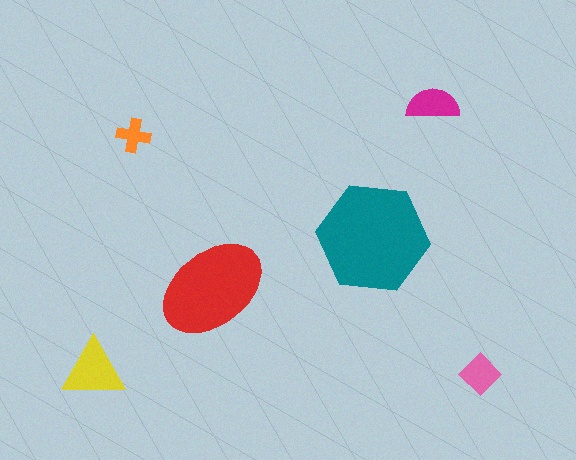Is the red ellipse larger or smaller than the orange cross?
Larger.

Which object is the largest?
The teal hexagon.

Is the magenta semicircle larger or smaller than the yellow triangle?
Smaller.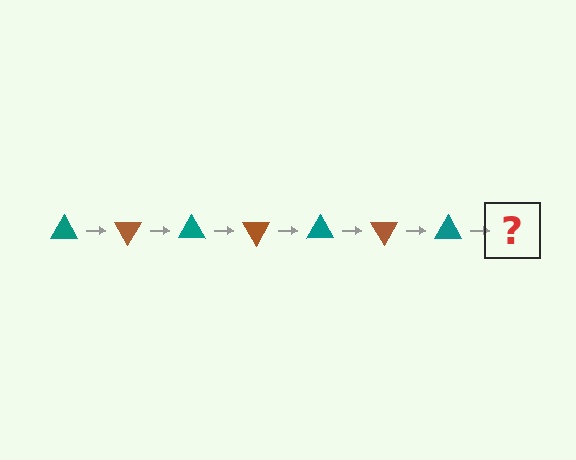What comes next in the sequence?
The next element should be a brown triangle, rotated 420 degrees from the start.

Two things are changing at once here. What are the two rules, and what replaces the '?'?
The two rules are that it rotates 60 degrees each step and the color cycles through teal and brown. The '?' should be a brown triangle, rotated 420 degrees from the start.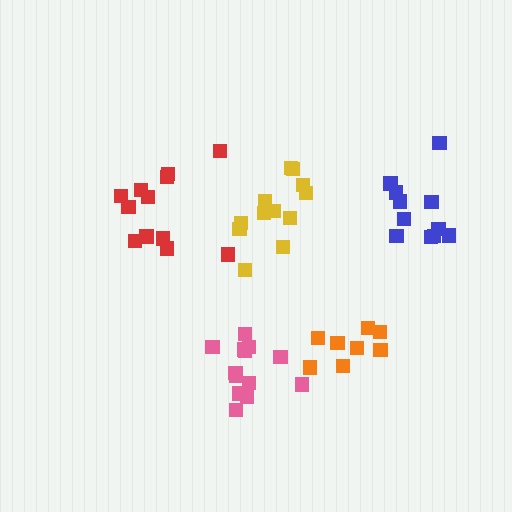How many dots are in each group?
Group 1: 12 dots, Group 2: 8 dots, Group 3: 11 dots, Group 4: 12 dots, Group 5: 13 dots (56 total).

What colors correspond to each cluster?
The clusters are colored: yellow, orange, blue, red, pink.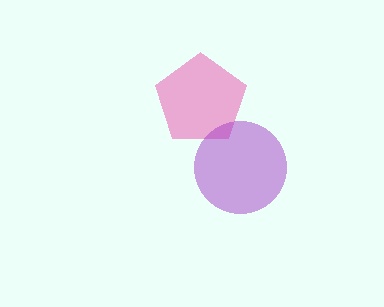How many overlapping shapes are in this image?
There are 2 overlapping shapes in the image.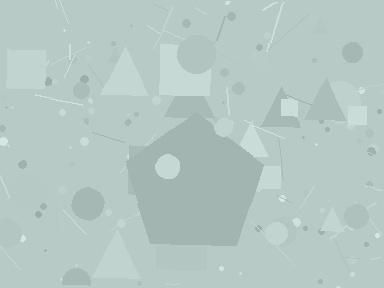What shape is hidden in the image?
A pentagon is hidden in the image.